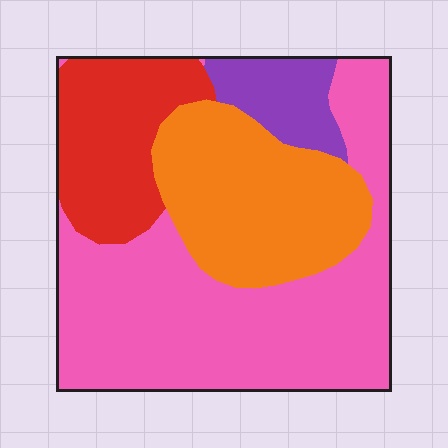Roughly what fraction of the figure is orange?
Orange takes up about one quarter (1/4) of the figure.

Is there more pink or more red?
Pink.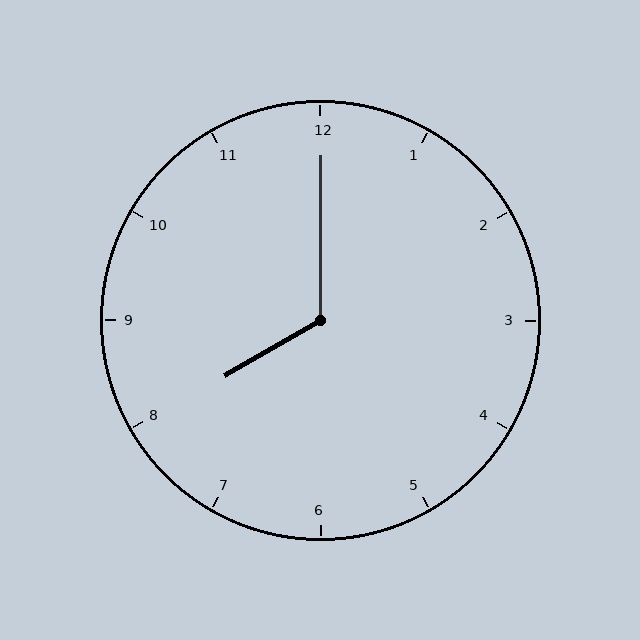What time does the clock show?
8:00.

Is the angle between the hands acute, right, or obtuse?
It is obtuse.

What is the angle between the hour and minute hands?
Approximately 120 degrees.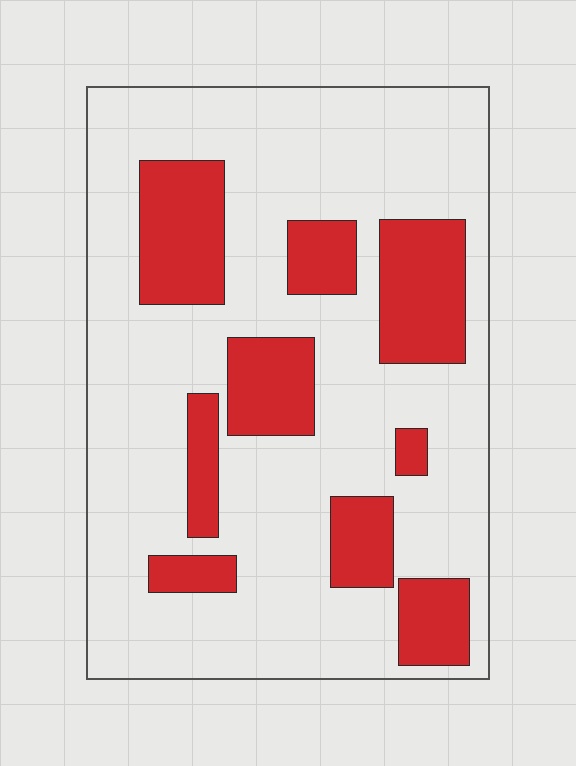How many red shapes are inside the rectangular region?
9.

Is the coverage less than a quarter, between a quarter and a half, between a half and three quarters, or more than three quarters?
Between a quarter and a half.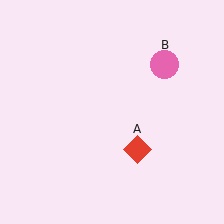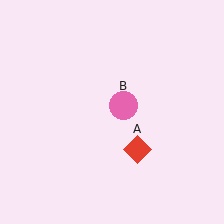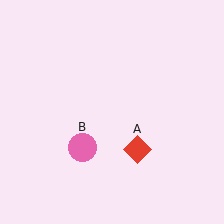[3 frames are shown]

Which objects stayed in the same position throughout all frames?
Red diamond (object A) remained stationary.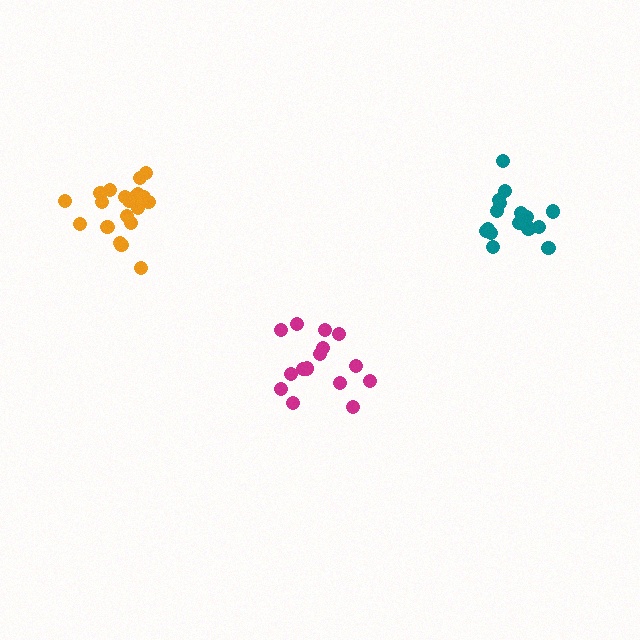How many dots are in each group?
Group 1: 16 dots, Group 2: 15 dots, Group 3: 21 dots (52 total).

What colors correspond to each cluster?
The clusters are colored: teal, magenta, orange.